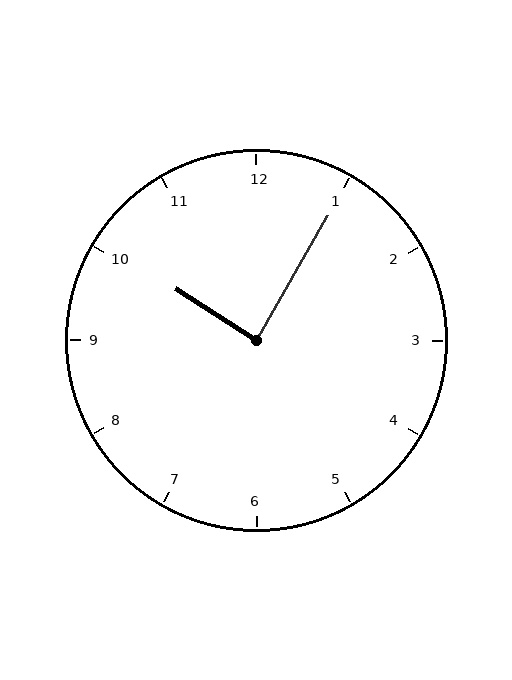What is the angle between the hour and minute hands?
Approximately 88 degrees.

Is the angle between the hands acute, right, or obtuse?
It is right.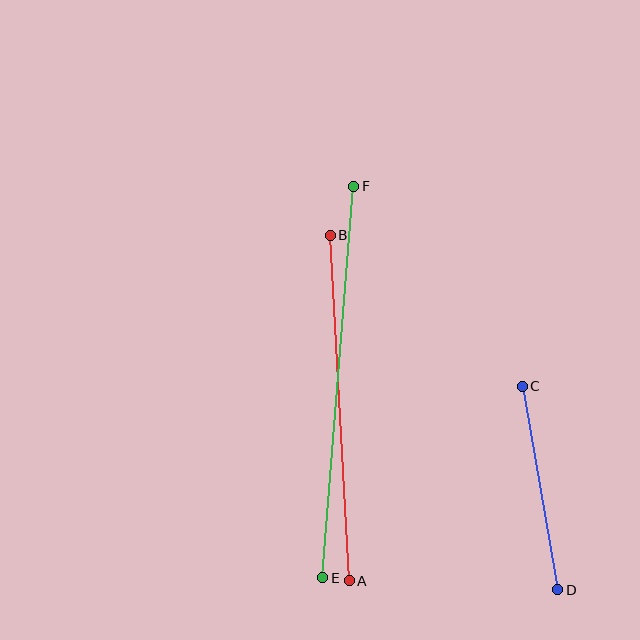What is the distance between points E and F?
The distance is approximately 393 pixels.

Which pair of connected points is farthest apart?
Points E and F are farthest apart.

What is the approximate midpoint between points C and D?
The midpoint is at approximately (540, 488) pixels.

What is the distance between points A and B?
The distance is approximately 346 pixels.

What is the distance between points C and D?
The distance is approximately 206 pixels.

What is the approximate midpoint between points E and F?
The midpoint is at approximately (338, 382) pixels.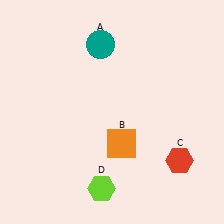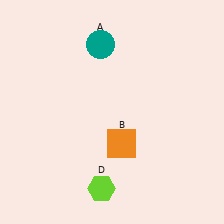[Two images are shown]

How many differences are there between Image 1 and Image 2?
There is 1 difference between the two images.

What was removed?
The red hexagon (C) was removed in Image 2.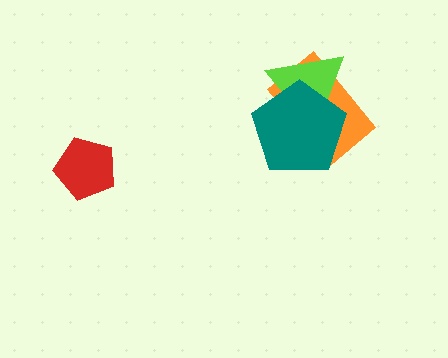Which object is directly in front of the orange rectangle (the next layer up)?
The lime triangle is directly in front of the orange rectangle.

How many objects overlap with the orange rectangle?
2 objects overlap with the orange rectangle.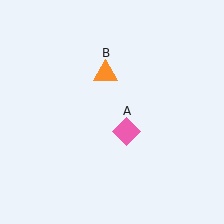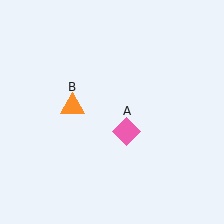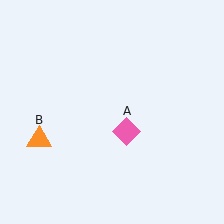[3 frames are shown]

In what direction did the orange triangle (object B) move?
The orange triangle (object B) moved down and to the left.